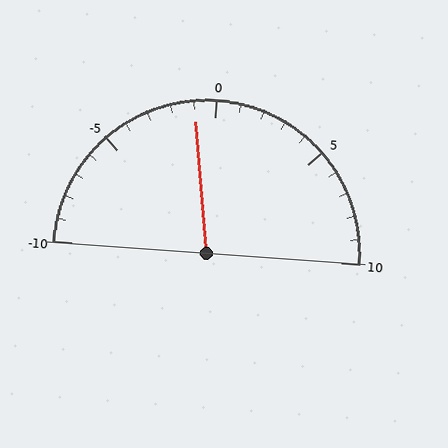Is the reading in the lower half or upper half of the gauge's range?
The reading is in the lower half of the range (-10 to 10).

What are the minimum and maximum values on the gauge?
The gauge ranges from -10 to 10.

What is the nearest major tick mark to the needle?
The nearest major tick mark is 0.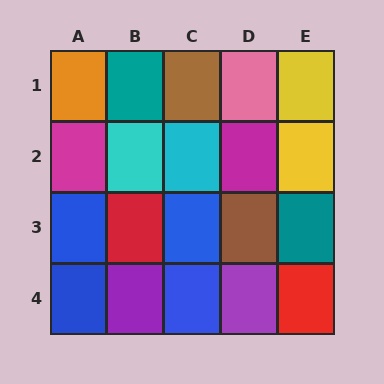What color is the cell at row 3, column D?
Brown.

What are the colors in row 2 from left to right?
Magenta, cyan, cyan, magenta, yellow.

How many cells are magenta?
2 cells are magenta.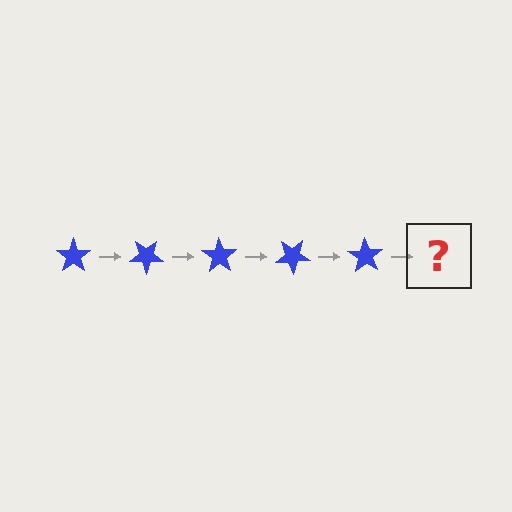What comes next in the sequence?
The next element should be a blue star rotated 175 degrees.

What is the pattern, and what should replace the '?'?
The pattern is that the star rotates 35 degrees each step. The '?' should be a blue star rotated 175 degrees.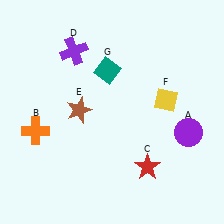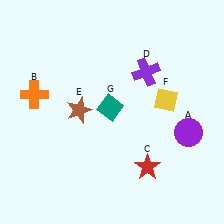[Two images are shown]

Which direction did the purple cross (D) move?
The purple cross (D) moved right.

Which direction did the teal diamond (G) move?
The teal diamond (G) moved down.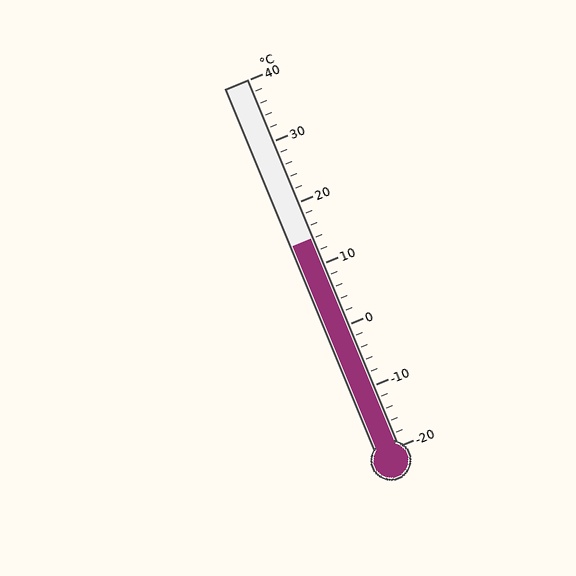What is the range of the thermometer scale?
The thermometer scale ranges from -20°C to 40°C.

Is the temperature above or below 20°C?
The temperature is below 20°C.